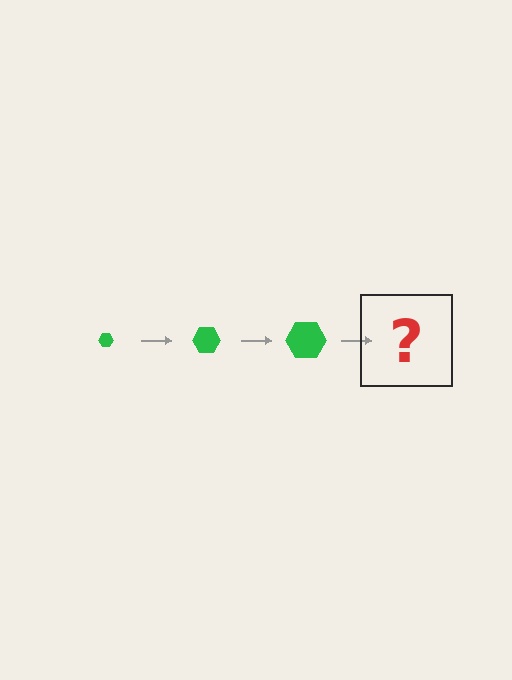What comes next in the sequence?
The next element should be a green hexagon, larger than the previous one.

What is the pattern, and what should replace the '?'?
The pattern is that the hexagon gets progressively larger each step. The '?' should be a green hexagon, larger than the previous one.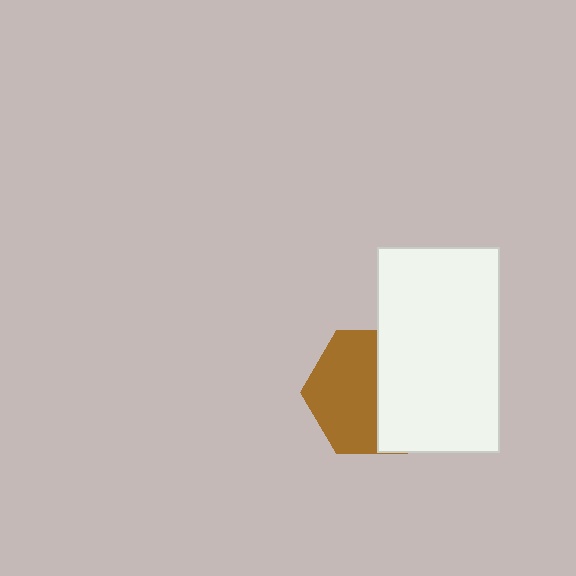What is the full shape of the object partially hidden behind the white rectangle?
The partially hidden object is a brown hexagon.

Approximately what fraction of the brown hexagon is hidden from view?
Roughly 45% of the brown hexagon is hidden behind the white rectangle.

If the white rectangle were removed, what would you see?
You would see the complete brown hexagon.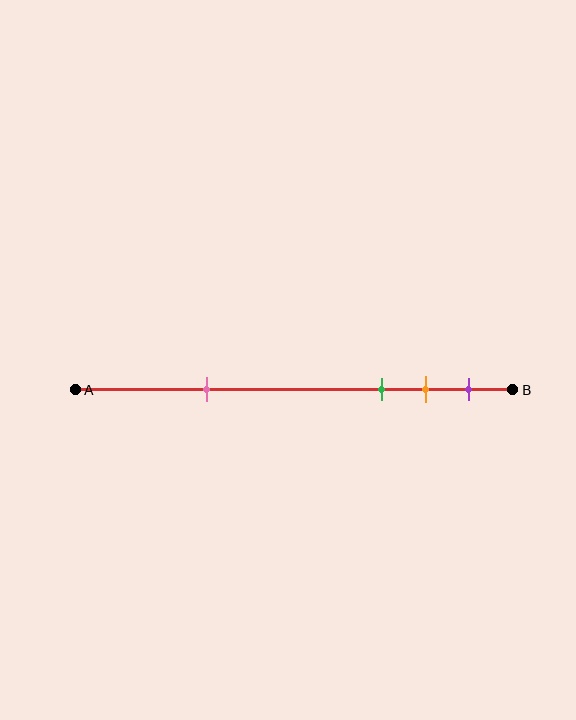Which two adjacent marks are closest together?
The orange and purple marks are the closest adjacent pair.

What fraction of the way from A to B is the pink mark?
The pink mark is approximately 30% (0.3) of the way from A to B.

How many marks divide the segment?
There are 4 marks dividing the segment.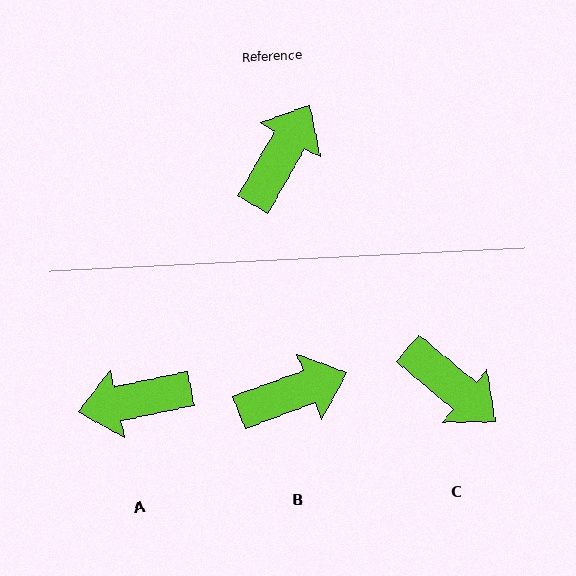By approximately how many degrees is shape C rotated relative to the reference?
Approximately 100 degrees clockwise.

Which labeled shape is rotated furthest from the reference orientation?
A, about 132 degrees away.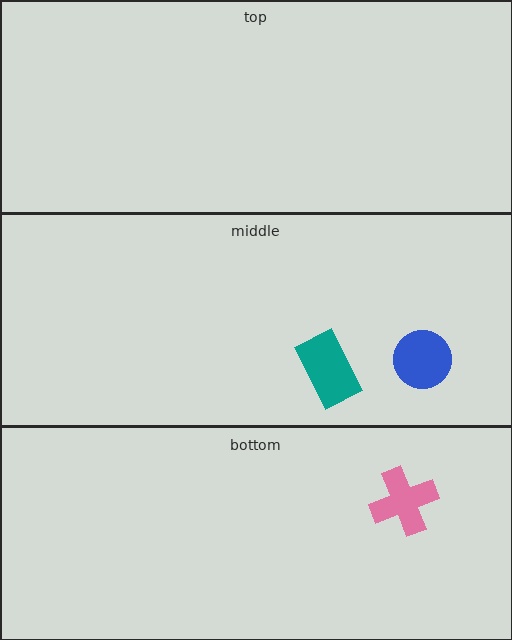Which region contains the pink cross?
The bottom region.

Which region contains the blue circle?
The middle region.